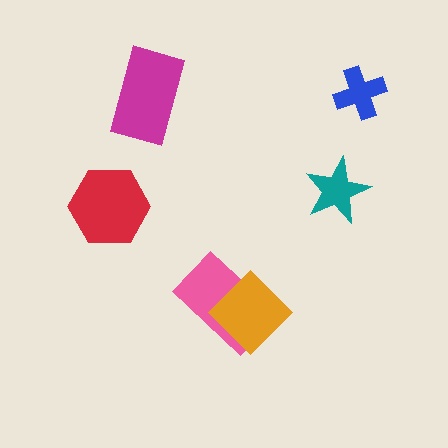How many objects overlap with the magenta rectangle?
0 objects overlap with the magenta rectangle.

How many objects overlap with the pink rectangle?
1 object overlaps with the pink rectangle.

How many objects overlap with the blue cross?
0 objects overlap with the blue cross.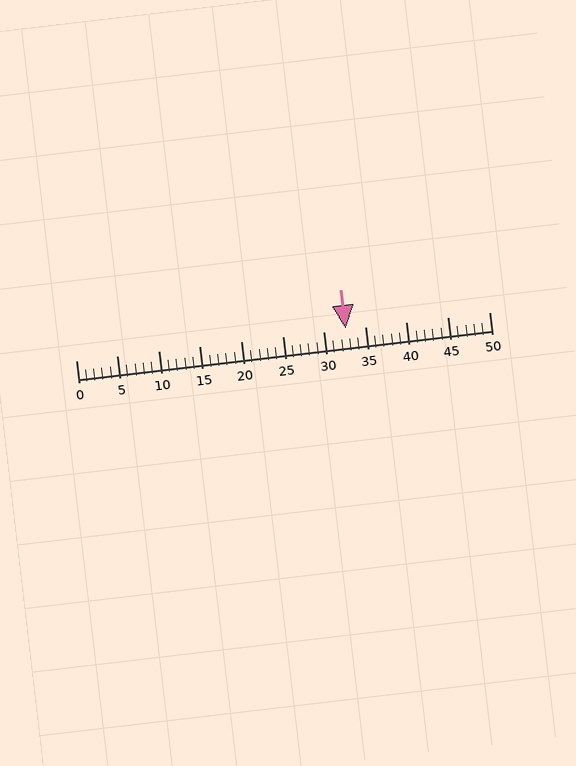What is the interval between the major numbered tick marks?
The major tick marks are spaced 5 units apart.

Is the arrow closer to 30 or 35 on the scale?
The arrow is closer to 35.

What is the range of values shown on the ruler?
The ruler shows values from 0 to 50.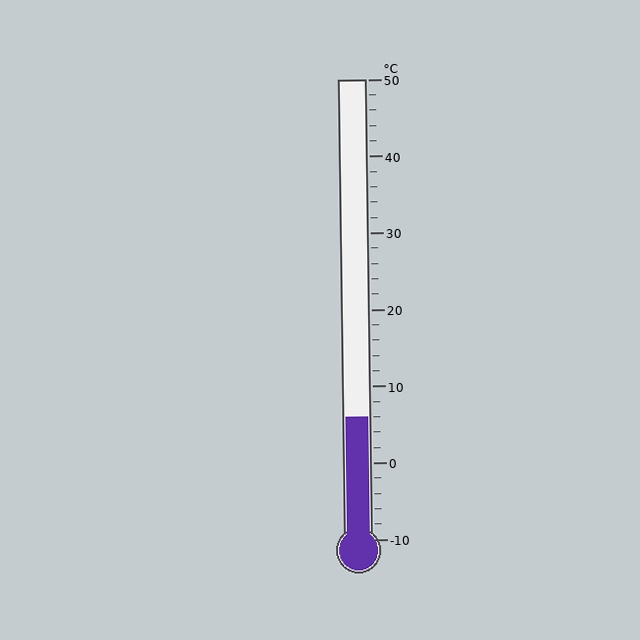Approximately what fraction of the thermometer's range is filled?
The thermometer is filled to approximately 25% of its range.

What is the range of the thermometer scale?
The thermometer scale ranges from -10°C to 50°C.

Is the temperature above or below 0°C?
The temperature is above 0°C.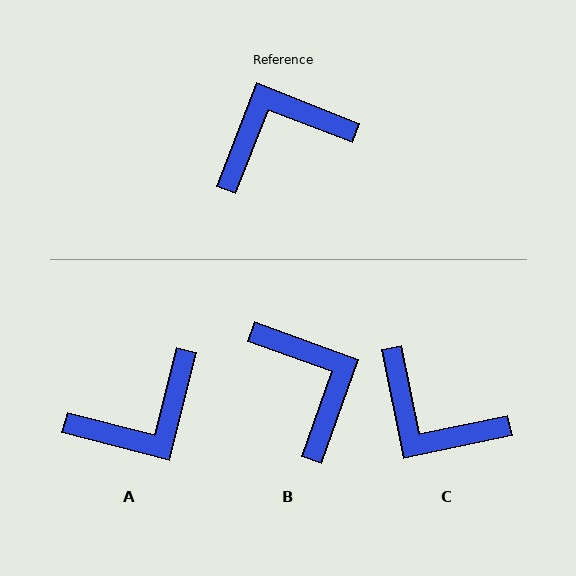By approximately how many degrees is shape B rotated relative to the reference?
Approximately 88 degrees clockwise.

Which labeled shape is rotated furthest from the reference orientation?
A, about 173 degrees away.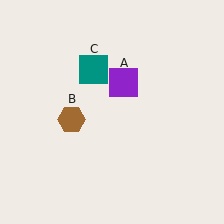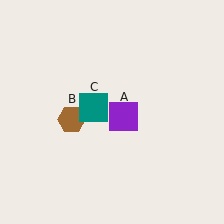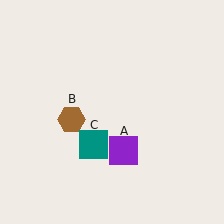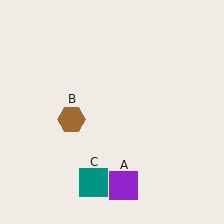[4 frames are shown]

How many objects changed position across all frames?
2 objects changed position: purple square (object A), teal square (object C).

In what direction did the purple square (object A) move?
The purple square (object A) moved down.